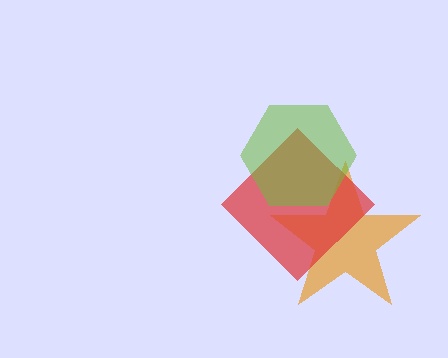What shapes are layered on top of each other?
The layered shapes are: an orange star, a red diamond, a lime hexagon.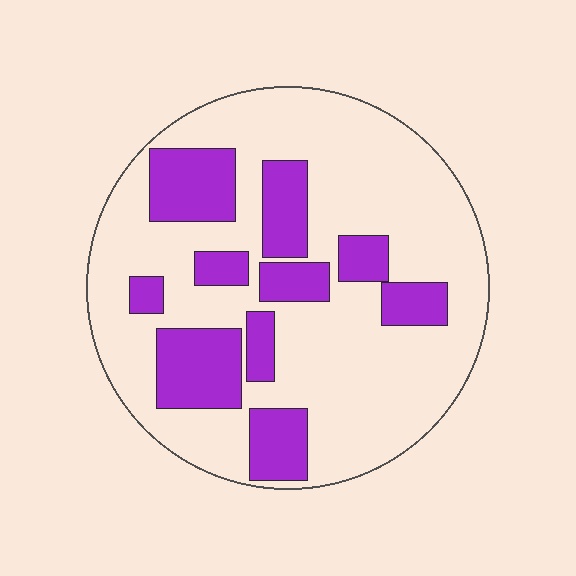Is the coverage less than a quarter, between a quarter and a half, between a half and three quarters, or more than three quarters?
Between a quarter and a half.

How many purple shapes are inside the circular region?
10.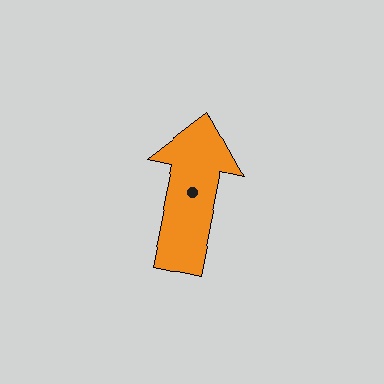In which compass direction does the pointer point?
North.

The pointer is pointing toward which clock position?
Roughly 12 o'clock.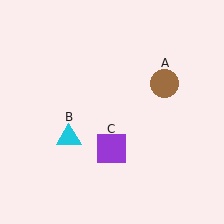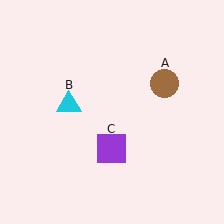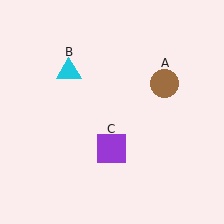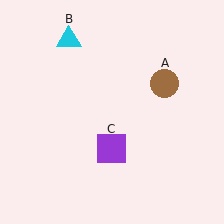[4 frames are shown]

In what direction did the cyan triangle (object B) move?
The cyan triangle (object B) moved up.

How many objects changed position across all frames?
1 object changed position: cyan triangle (object B).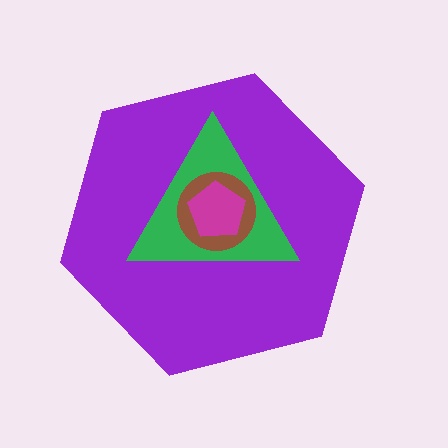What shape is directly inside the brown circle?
The magenta pentagon.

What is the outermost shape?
The purple hexagon.